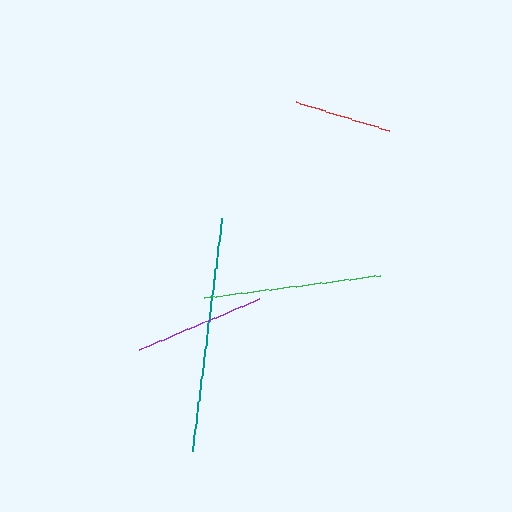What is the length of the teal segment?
The teal segment is approximately 235 pixels long.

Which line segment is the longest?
The teal line is the longest at approximately 235 pixels.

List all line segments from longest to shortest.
From longest to shortest: teal, green, purple, red.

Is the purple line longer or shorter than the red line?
The purple line is longer than the red line.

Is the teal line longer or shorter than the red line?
The teal line is longer than the red line.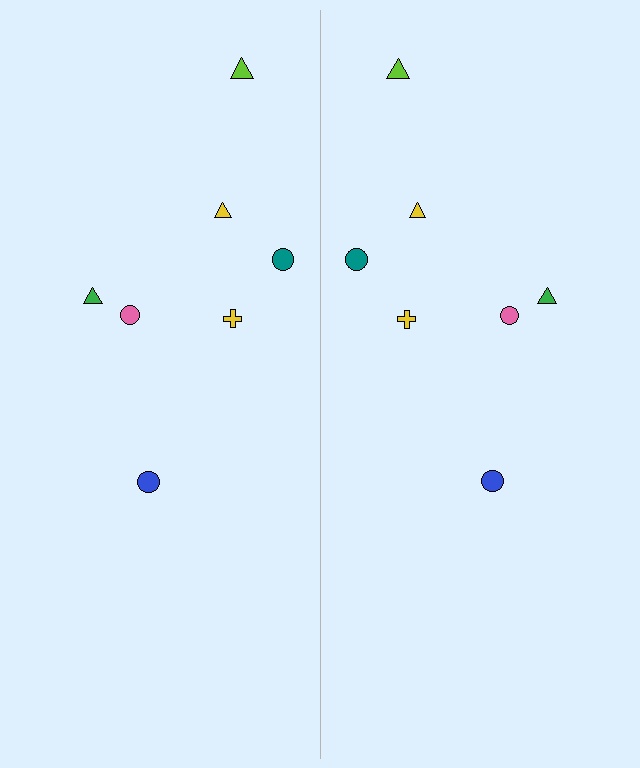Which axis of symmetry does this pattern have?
The pattern has a vertical axis of symmetry running through the center of the image.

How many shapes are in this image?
There are 14 shapes in this image.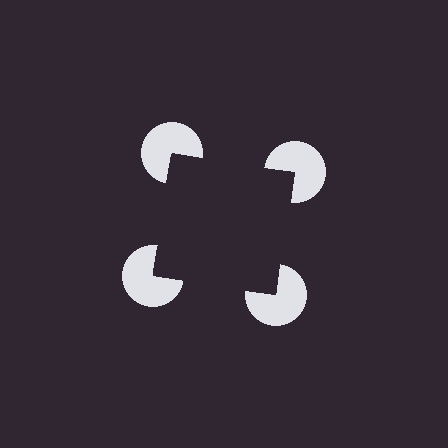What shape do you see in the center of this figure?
An illusory square — its edges are inferred from the aligned wedge cuts in the pac-man discs, not physically drawn.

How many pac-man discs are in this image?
There are 4 — one at each vertex of the illusory square.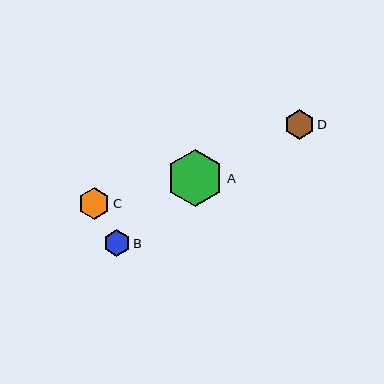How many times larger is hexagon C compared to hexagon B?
Hexagon C is approximately 1.2 times the size of hexagon B.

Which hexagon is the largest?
Hexagon A is the largest with a size of approximately 57 pixels.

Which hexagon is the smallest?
Hexagon B is the smallest with a size of approximately 26 pixels.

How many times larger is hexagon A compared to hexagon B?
Hexagon A is approximately 2.2 times the size of hexagon B.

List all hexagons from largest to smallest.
From largest to smallest: A, C, D, B.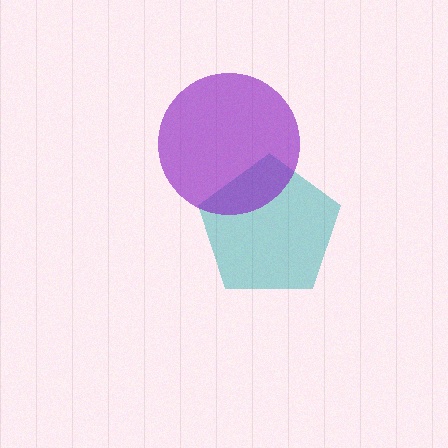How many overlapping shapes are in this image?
There are 2 overlapping shapes in the image.